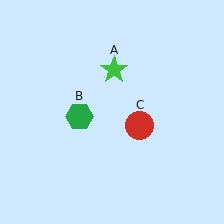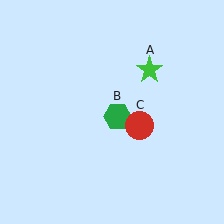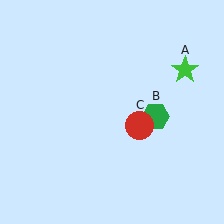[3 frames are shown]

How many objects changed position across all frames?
2 objects changed position: green star (object A), green hexagon (object B).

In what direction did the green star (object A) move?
The green star (object A) moved right.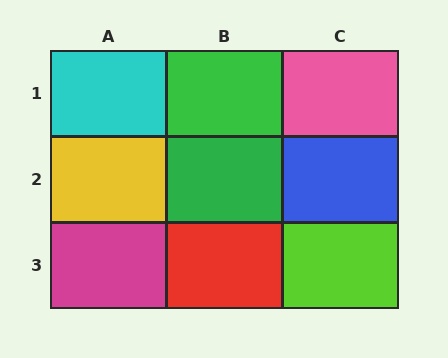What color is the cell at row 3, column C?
Lime.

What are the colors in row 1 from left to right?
Cyan, green, pink.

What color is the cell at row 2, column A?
Yellow.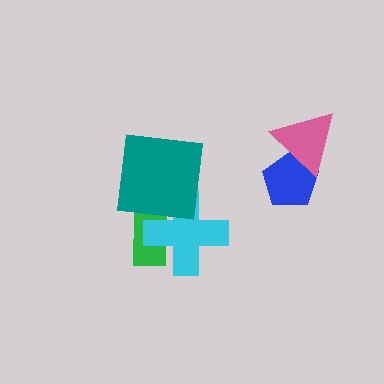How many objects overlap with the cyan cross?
2 objects overlap with the cyan cross.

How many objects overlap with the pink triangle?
1 object overlaps with the pink triangle.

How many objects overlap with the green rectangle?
1 object overlaps with the green rectangle.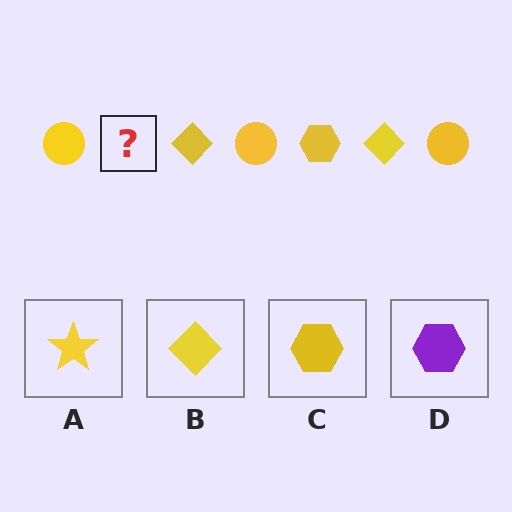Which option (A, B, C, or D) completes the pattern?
C.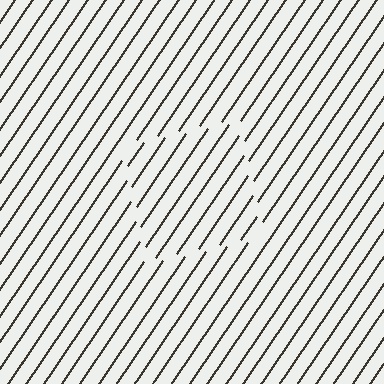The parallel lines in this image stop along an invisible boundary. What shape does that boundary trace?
An illusory square. The interior of the shape contains the same grating, shifted by half a period — the contour is defined by the phase discontinuity where line-ends from the inner and outer gratings abut.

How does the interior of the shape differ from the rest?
The interior of the shape contains the same grating, shifted by half a period — the contour is defined by the phase discontinuity where line-ends from the inner and outer gratings abut.